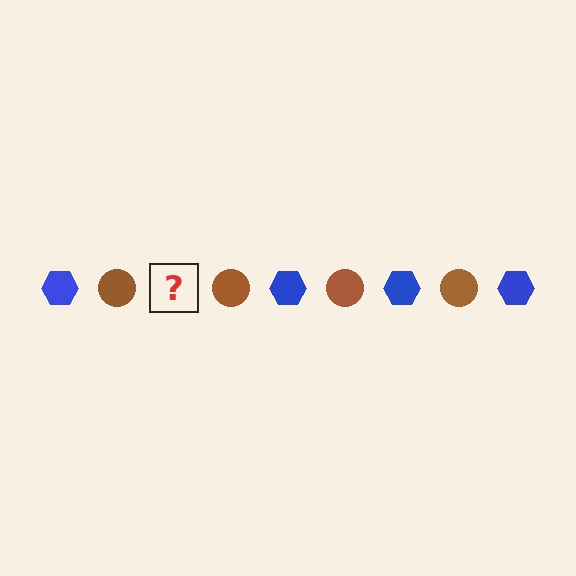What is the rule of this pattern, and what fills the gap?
The rule is that the pattern alternates between blue hexagon and brown circle. The gap should be filled with a blue hexagon.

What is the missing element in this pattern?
The missing element is a blue hexagon.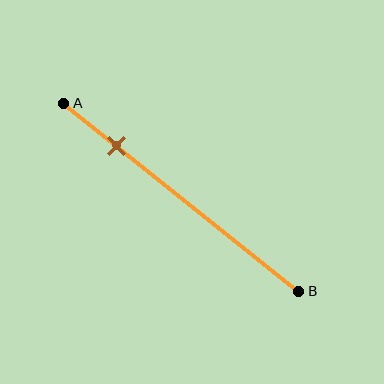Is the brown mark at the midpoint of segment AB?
No, the mark is at about 20% from A, not at the 50% midpoint.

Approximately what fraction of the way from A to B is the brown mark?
The brown mark is approximately 20% of the way from A to B.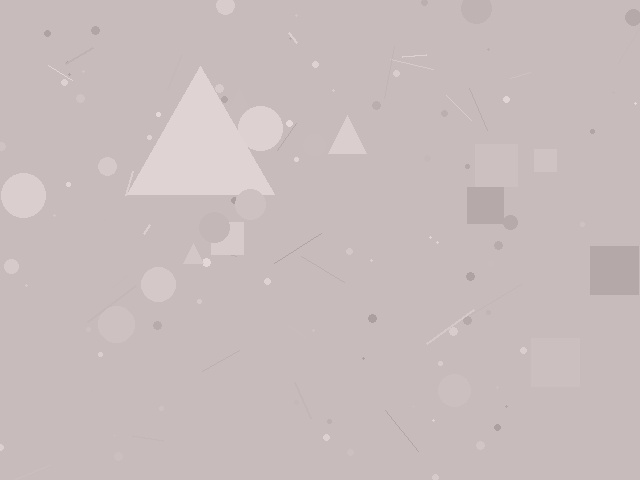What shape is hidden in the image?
A triangle is hidden in the image.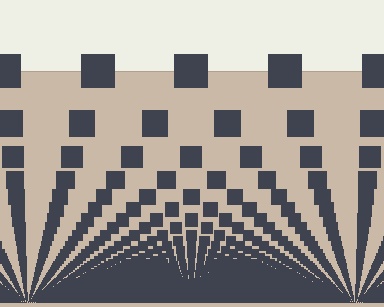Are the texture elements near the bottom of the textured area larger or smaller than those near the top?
Smaller. The gradient is inverted — elements near the bottom are smaller and denser.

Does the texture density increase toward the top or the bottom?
Density increases toward the bottom.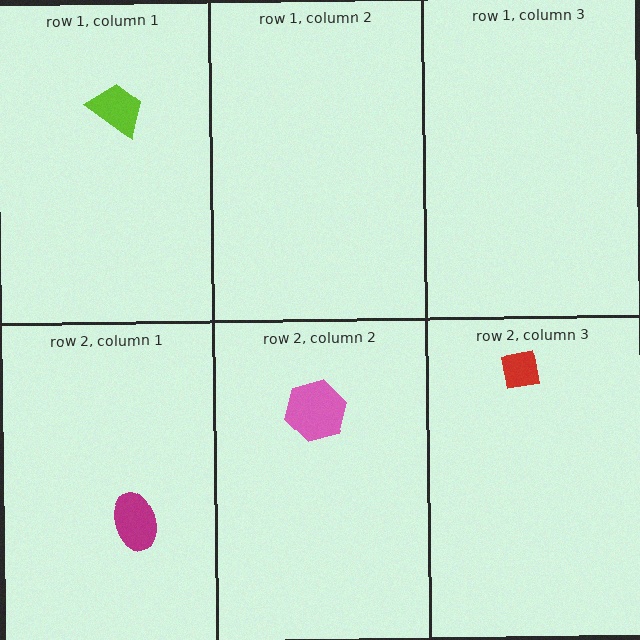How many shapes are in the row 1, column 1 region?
1.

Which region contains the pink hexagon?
The row 2, column 2 region.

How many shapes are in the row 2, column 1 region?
1.